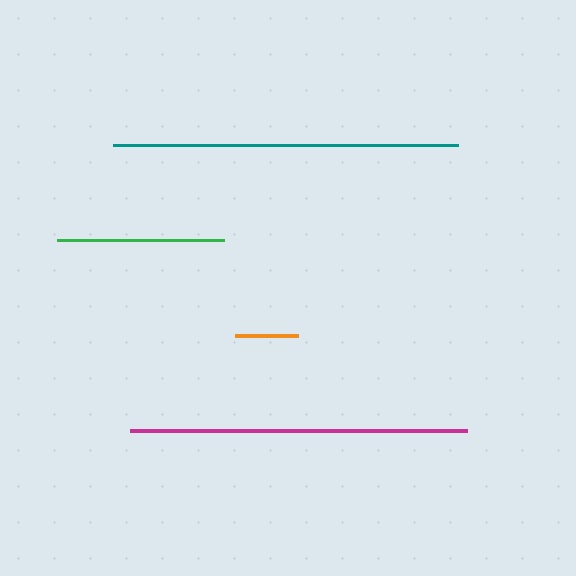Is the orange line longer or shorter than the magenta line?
The magenta line is longer than the orange line.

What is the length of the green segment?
The green segment is approximately 167 pixels long.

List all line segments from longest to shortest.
From longest to shortest: teal, magenta, green, orange.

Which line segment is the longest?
The teal line is the longest at approximately 345 pixels.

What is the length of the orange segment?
The orange segment is approximately 63 pixels long.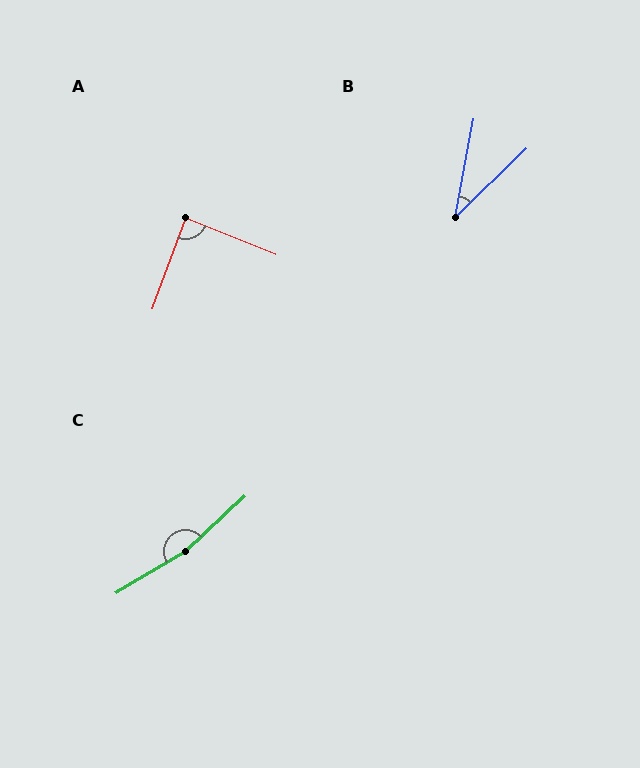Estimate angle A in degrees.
Approximately 88 degrees.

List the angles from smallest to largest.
B (35°), A (88°), C (168°).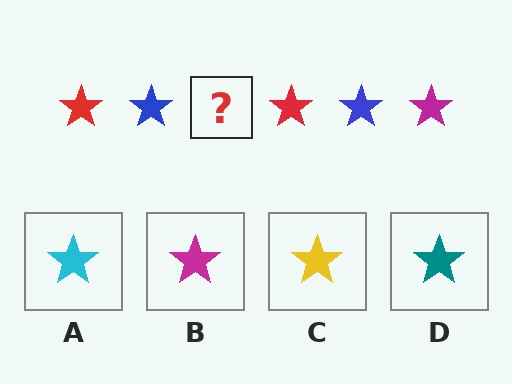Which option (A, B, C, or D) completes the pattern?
B.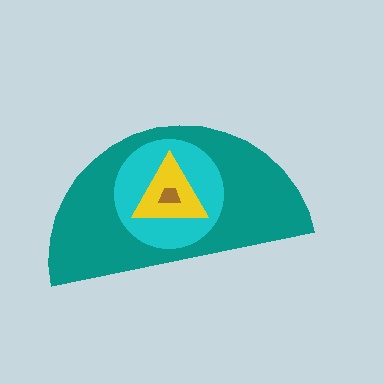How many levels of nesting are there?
4.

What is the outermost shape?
The teal semicircle.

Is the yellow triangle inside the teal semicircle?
Yes.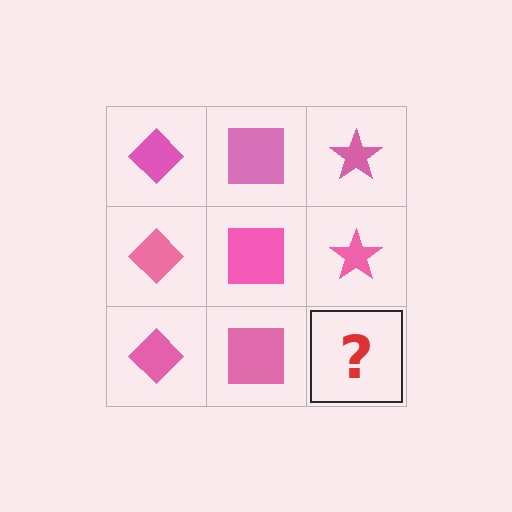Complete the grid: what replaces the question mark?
The question mark should be replaced with a pink star.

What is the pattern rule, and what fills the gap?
The rule is that each column has a consistent shape. The gap should be filled with a pink star.